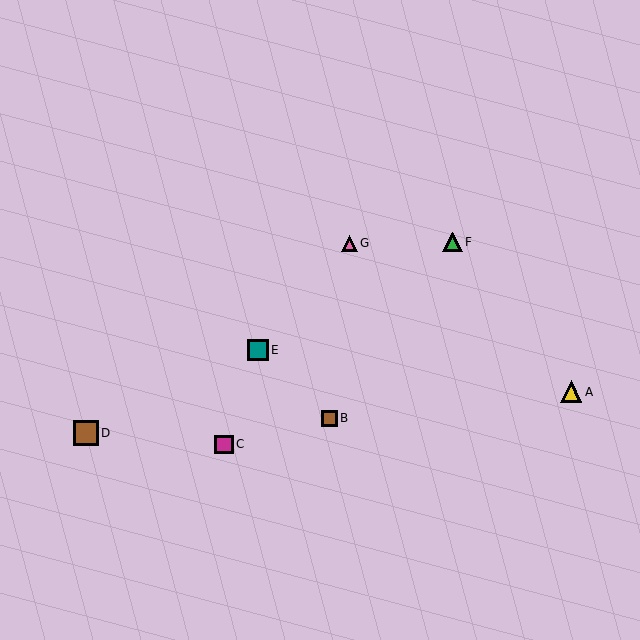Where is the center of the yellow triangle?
The center of the yellow triangle is at (571, 392).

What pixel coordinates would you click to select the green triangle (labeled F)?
Click at (453, 242) to select the green triangle F.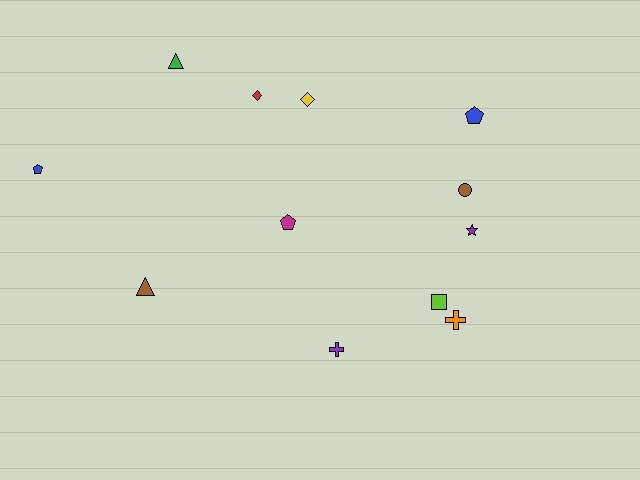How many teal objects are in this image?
There are no teal objects.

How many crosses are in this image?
There are 2 crosses.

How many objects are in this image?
There are 12 objects.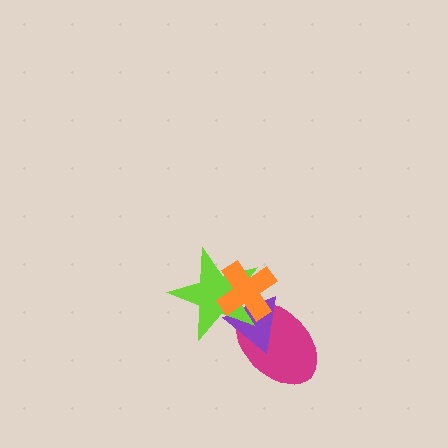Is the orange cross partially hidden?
No, no other shape covers it.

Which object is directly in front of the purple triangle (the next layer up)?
The lime star is directly in front of the purple triangle.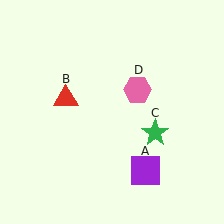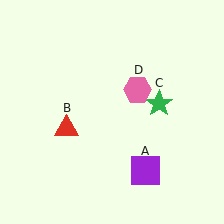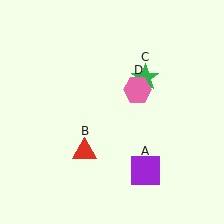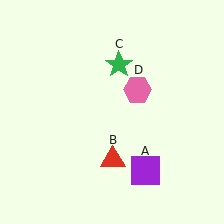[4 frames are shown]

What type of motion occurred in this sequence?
The red triangle (object B), green star (object C) rotated counterclockwise around the center of the scene.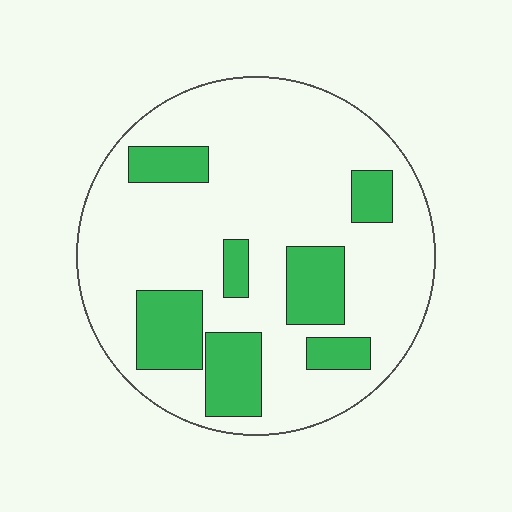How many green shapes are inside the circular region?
7.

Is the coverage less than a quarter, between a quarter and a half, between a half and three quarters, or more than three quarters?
Less than a quarter.